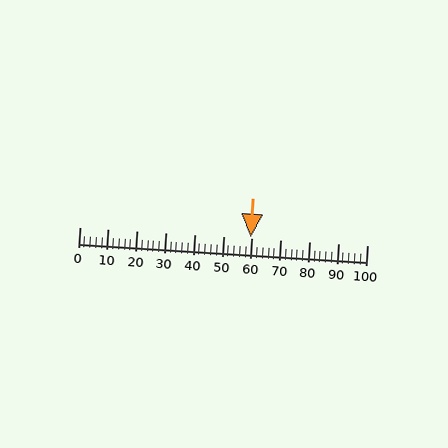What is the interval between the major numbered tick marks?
The major tick marks are spaced 10 units apart.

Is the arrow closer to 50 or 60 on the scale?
The arrow is closer to 60.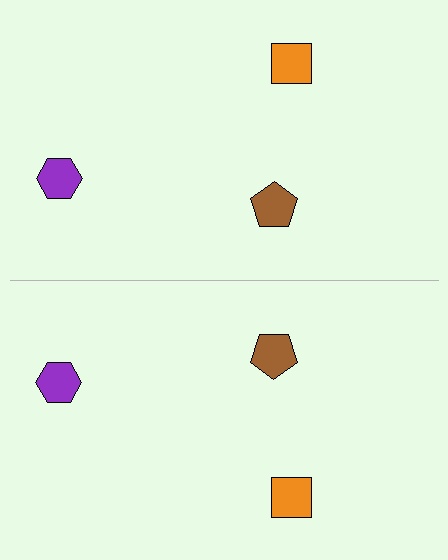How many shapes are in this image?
There are 6 shapes in this image.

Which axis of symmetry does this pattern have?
The pattern has a horizontal axis of symmetry running through the center of the image.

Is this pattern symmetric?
Yes, this pattern has bilateral (reflection) symmetry.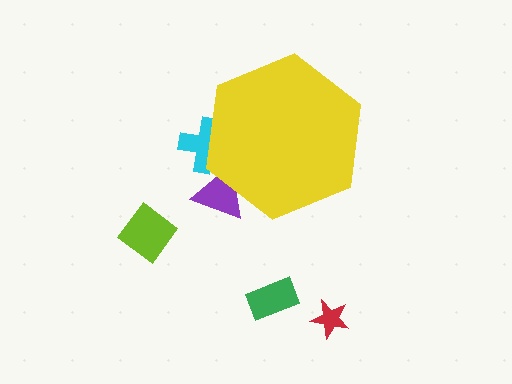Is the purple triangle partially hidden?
Yes, the purple triangle is partially hidden behind the yellow hexagon.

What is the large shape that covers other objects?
A yellow hexagon.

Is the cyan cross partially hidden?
Yes, the cyan cross is partially hidden behind the yellow hexagon.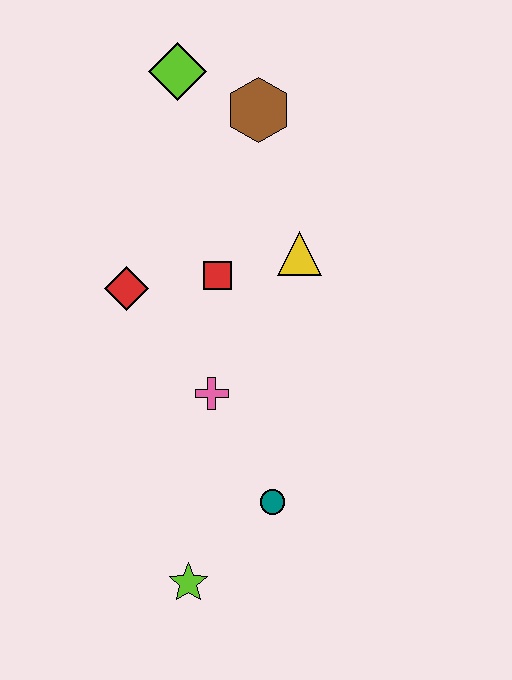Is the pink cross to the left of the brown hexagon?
Yes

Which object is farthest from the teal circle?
The lime diamond is farthest from the teal circle.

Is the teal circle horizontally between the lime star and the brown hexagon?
No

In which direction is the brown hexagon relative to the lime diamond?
The brown hexagon is to the right of the lime diamond.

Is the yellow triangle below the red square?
No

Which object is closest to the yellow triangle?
The red square is closest to the yellow triangle.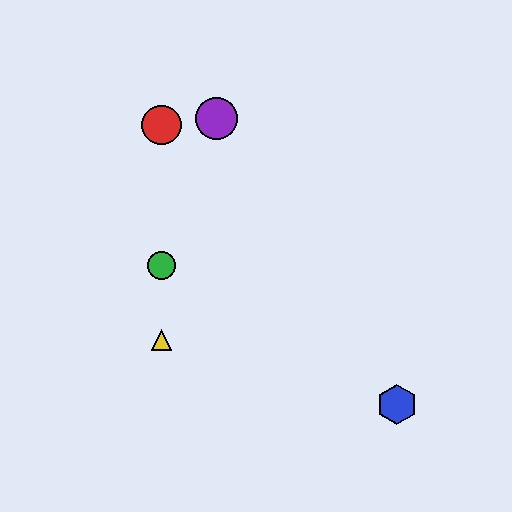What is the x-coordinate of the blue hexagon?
The blue hexagon is at x≈397.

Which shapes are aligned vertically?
The red circle, the green circle, the yellow triangle are aligned vertically.